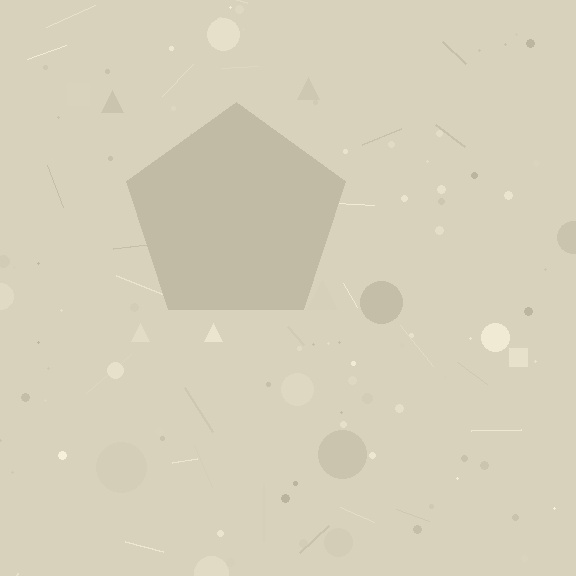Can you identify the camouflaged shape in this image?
The camouflaged shape is a pentagon.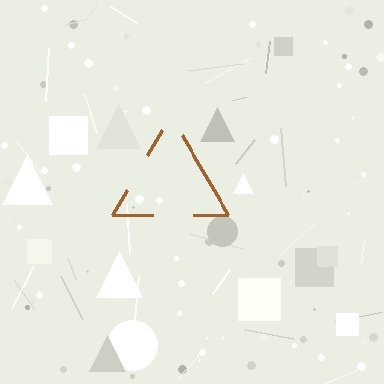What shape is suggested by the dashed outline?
The dashed outline suggests a triangle.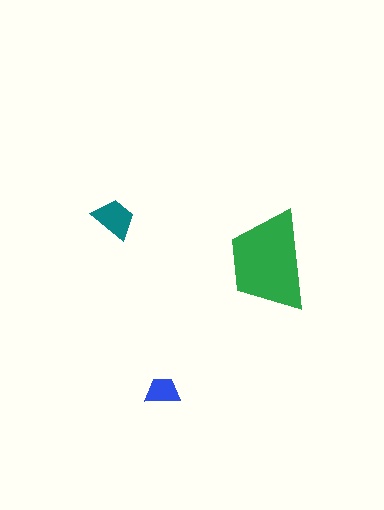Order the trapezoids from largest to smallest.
the green one, the teal one, the blue one.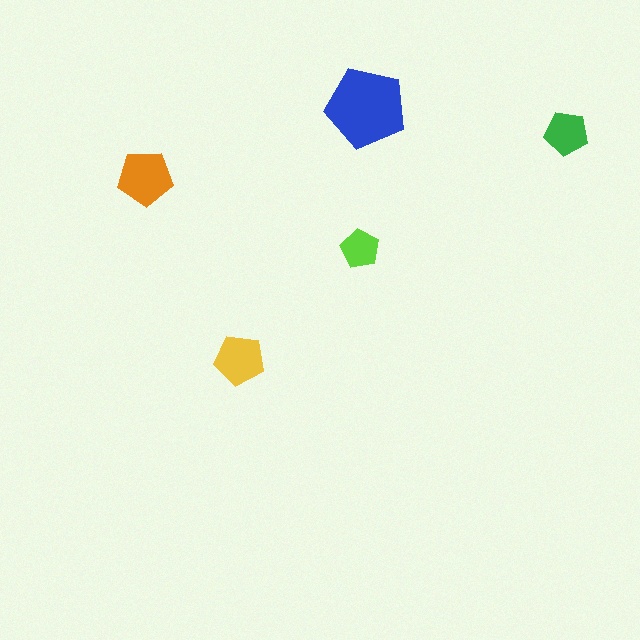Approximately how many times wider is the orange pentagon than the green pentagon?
About 1.5 times wider.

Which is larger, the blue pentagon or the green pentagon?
The blue one.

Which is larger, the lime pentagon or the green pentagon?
The green one.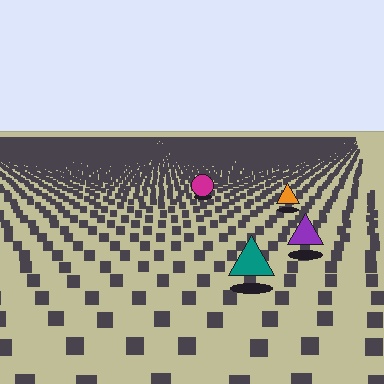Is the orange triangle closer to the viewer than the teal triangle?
No. The teal triangle is closer — you can tell from the texture gradient: the ground texture is coarser near it.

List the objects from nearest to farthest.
From nearest to farthest: the teal triangle, the purple triangle, the orange triangle, the magenta circle.